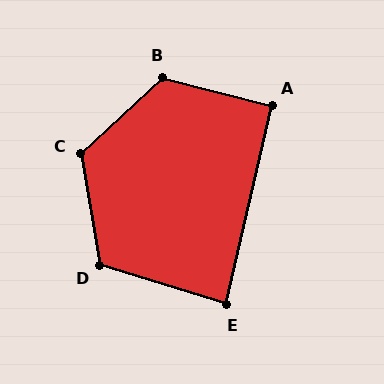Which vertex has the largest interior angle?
C, at approximately 123 degrees.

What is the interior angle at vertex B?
Approximately 123 degrees (obtuse).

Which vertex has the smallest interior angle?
E, at approximately 86 degrees.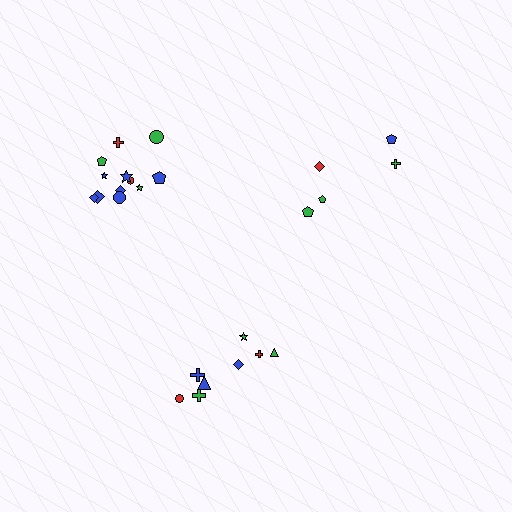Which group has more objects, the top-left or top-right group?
The top-left group.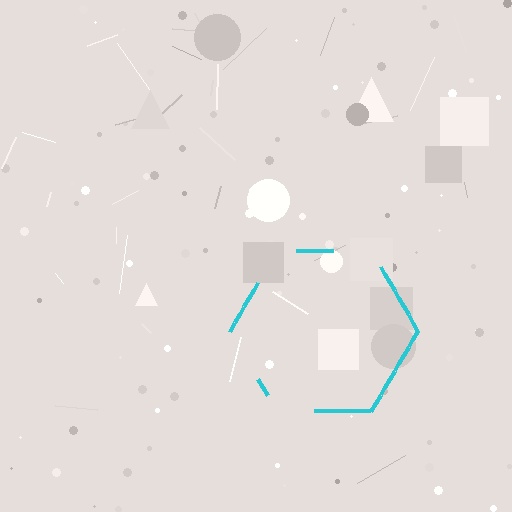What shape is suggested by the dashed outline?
The dashed outline suggests a hexagon.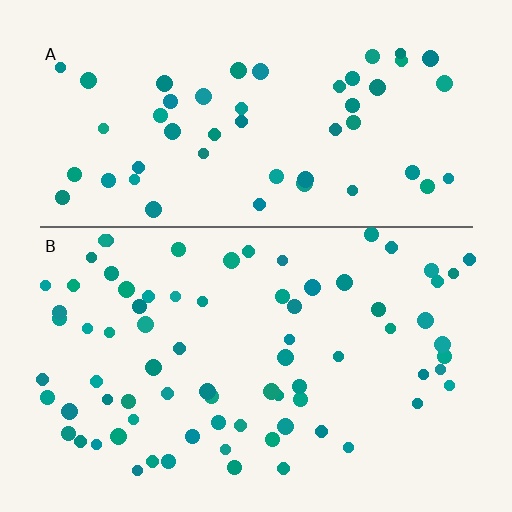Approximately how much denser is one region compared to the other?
Approximately 1.5× — region B over region A.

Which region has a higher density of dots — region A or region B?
B (the bottom).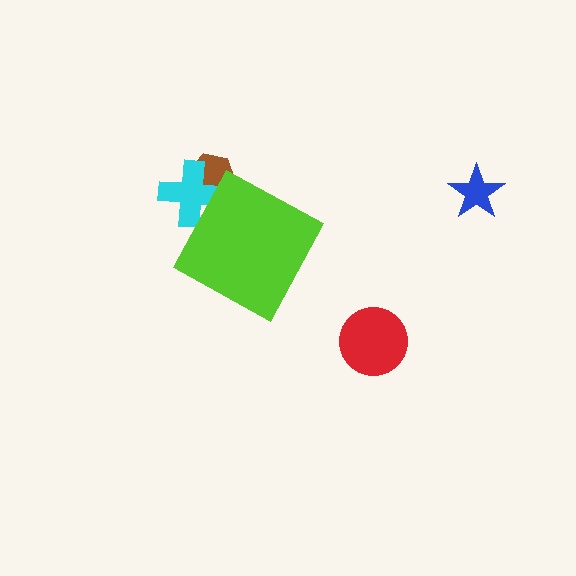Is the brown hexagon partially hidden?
Yes, the brown hexagon is partially hidden behind the lime diamond.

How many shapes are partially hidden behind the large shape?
2 shapes are partially hidden.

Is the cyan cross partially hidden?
Yes, the cyan cross is partially hidden behind the lime diamond.